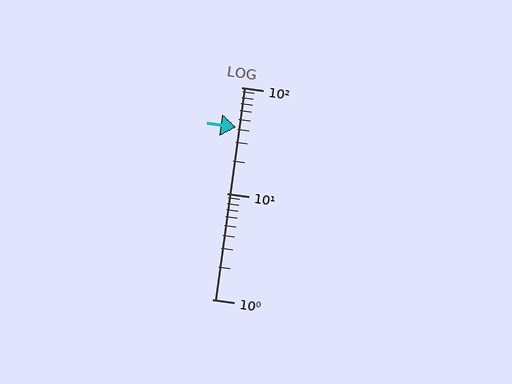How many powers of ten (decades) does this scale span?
The scale spans 2 decades, from 1 to 100.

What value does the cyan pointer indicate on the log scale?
The pointer indicates approximately 42.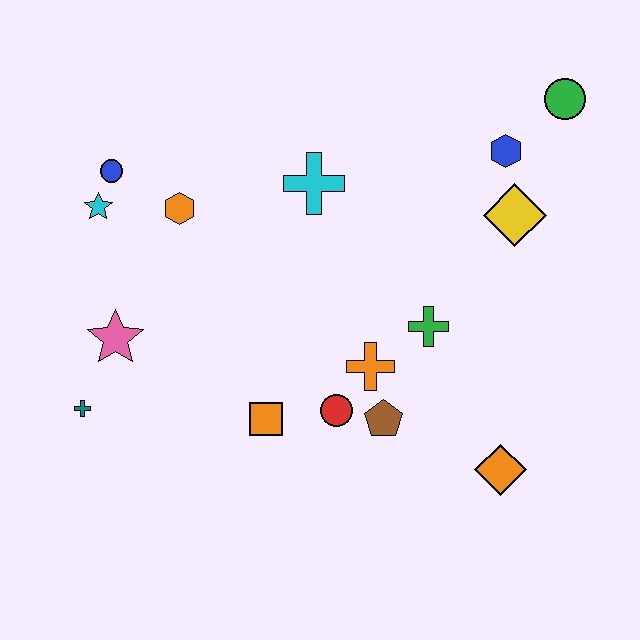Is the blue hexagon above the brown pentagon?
Yes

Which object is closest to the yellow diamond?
The blue hexagon is closest to the yellow diamond.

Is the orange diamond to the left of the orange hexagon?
No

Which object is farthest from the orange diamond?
The blue circle is farthest from the orange diamond.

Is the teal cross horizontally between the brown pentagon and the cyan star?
No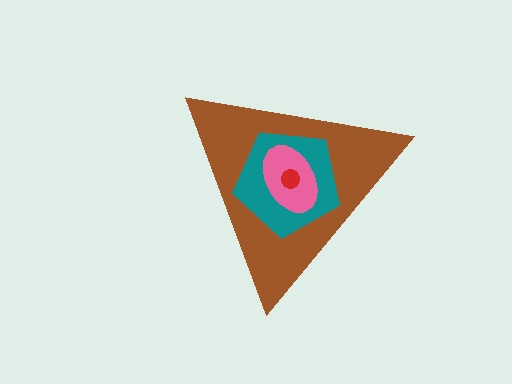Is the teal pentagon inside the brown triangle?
Yes.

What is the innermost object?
The red circle.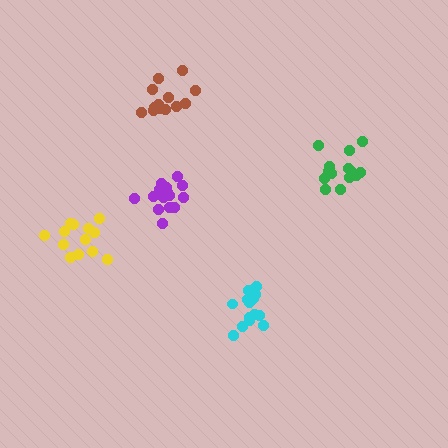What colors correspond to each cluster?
The clusters are colored: green, purple, brown, cyan, yellow.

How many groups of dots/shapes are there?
There are 5 groups.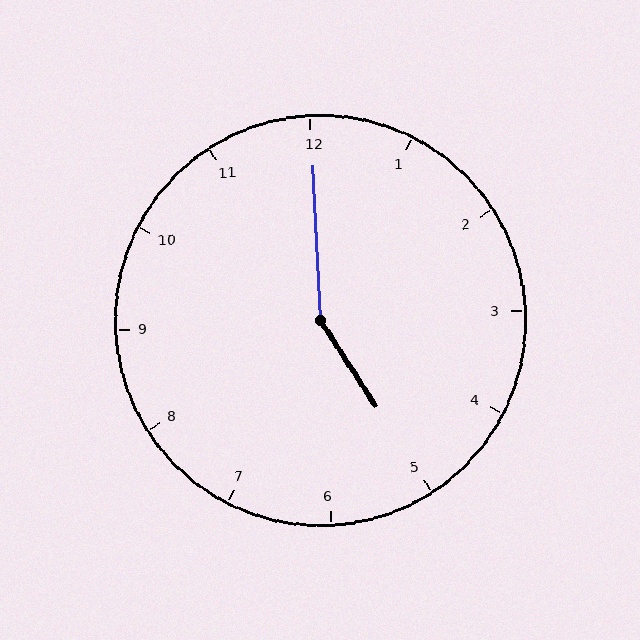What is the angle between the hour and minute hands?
Approximately 150 degrees.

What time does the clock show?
5:00.